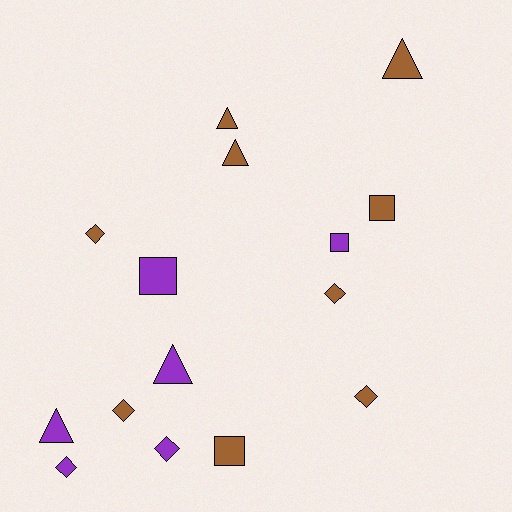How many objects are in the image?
There are 15 objects.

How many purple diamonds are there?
There are 2 purple diamonds.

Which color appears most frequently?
Brown, with 9 objects.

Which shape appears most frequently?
Diamond, with 6 objects.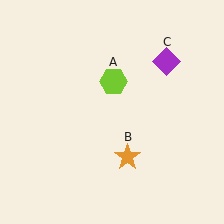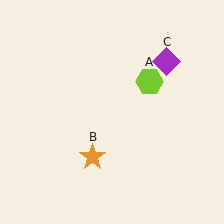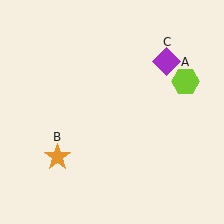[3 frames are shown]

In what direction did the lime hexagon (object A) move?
The lime hexagon (object A) moved right.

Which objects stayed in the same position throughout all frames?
Purple diamond (object C) remained stationary.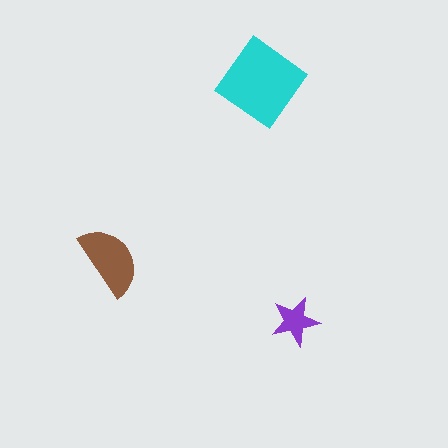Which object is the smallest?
The purple star.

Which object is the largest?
The cyan diamond.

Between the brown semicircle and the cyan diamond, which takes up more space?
The cyan diamond.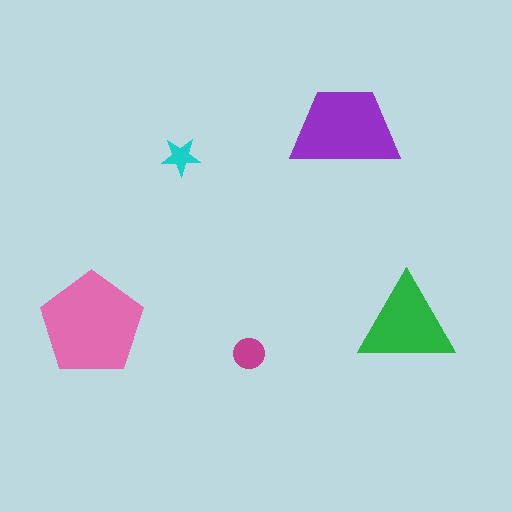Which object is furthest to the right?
The green triangle is rightmost.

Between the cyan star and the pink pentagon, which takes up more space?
The pink pentagon.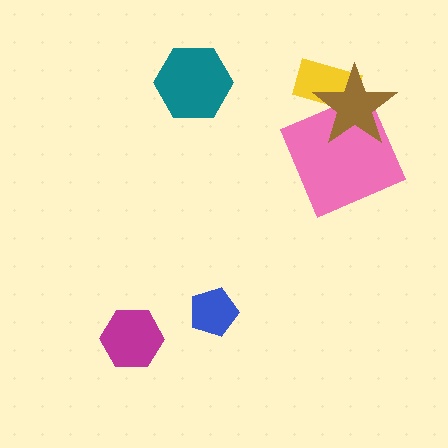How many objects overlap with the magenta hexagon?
0 objects overlap with the magenta hexagon.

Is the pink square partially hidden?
Yes, it is partially covered by another shape.